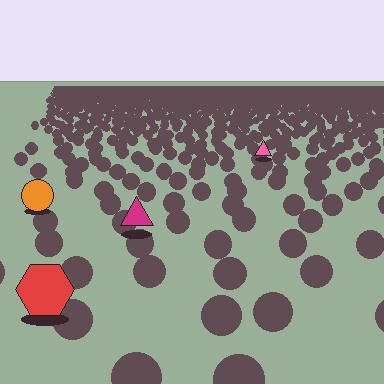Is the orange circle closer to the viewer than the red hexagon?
No. The red hexagon is closer — you can tell from the texture gradient: the ground texture is coarser near it.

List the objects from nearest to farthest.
From nearest to farthest: the red hexagon, the magenta triangle, the orange circle, the pink triangle.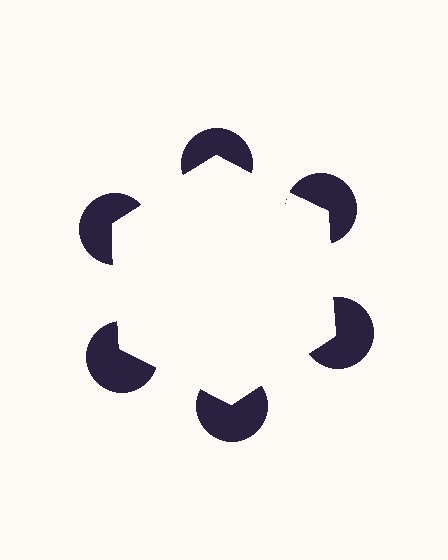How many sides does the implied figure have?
6 sides.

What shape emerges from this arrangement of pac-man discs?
An illusory hexagon — its edges are inferred from the aligned wedge cuts in the pac-man discs, not physically drawn.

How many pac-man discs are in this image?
There are 6 — one at each vertex of the illusory hexagon.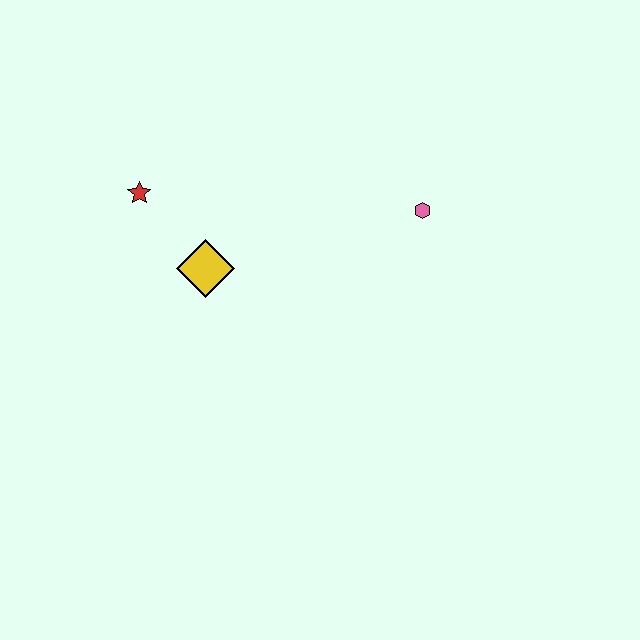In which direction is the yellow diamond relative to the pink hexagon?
The yellow diamond is to the left of the pink hexagon.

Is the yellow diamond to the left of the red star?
No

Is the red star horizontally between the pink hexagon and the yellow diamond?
No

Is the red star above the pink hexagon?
Yes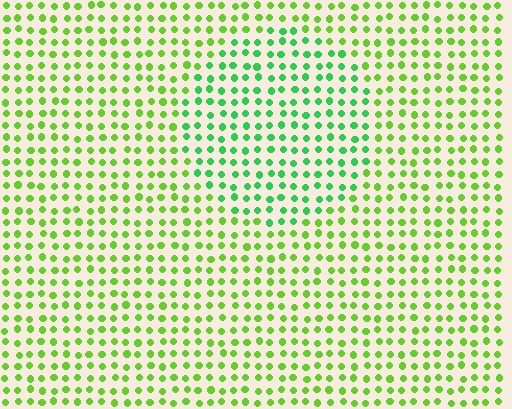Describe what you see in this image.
The image is filled with small lime elements in a uniform arrangement. A circle-shaped region is visible where the elements are tinted to a slightly different hue, forming a subtle color boundary.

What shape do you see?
I see a circle.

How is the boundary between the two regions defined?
The boundary is defined purely by a slight shift in hue (about 34 degrees). Spacing, size, and orientation are identical on both sides.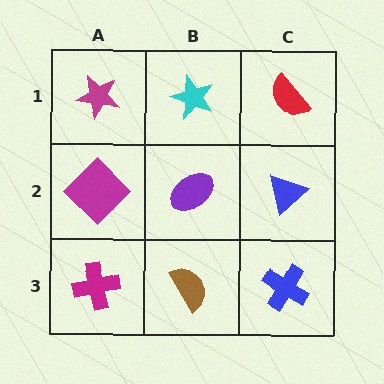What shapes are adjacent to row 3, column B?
A purple ellipse (row 2, column B), a magenta cross (row 3, column A), a blue cross (row 3, column C).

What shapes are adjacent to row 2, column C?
A red semicircle (row 1, column C), a blue cross (row 3, column C), a purple ellipse (row 2, column B).